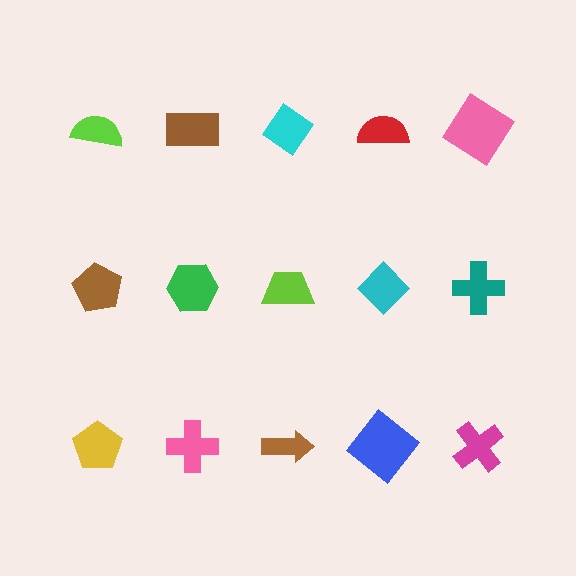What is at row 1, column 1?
A lime semicircle.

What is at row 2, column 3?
A lime trapezoid.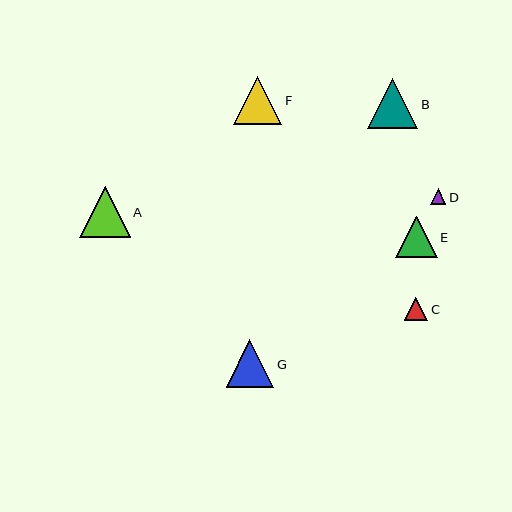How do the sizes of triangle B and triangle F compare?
Triangle B and triangle F are approximately the same size.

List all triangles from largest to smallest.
From largest to smallest: A, B, F, G, E, C, D.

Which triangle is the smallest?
Triangle D is the smallest with a size of approximately 16 pixels.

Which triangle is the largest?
Triangle A is the largest with a size of approximately 51 pixels.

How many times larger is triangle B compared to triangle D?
Triangle B is approximately 3.2 times the size of triangle D.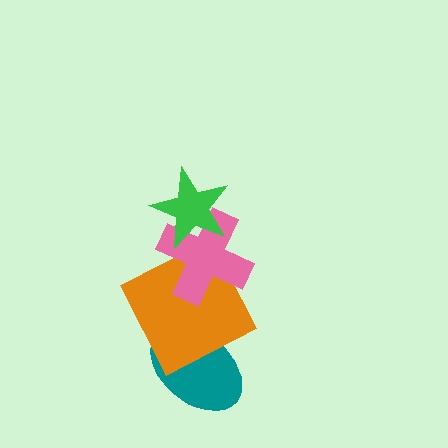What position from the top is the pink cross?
The pink cross is 2nd from the top.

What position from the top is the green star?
The green star is 1st from the top.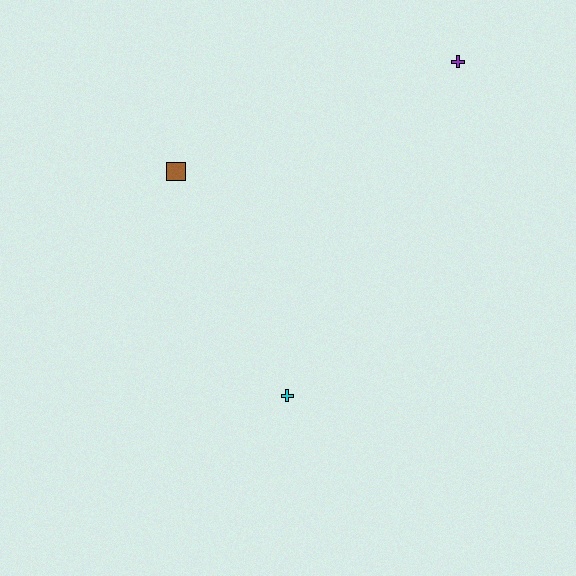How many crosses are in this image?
There are 2 crosses.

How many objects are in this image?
There are 3 objects.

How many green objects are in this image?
There are no green objects.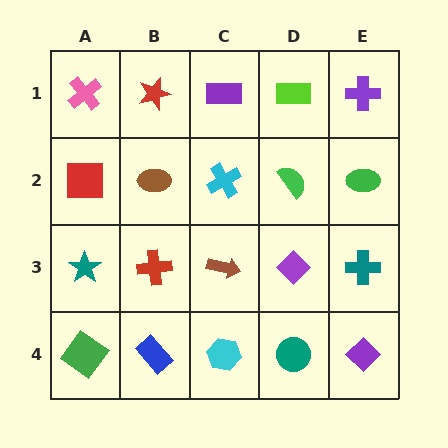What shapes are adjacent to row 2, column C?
A purple rectangle (row 1, column C), a brown arrow (row 3, column C), a brown ellipse (row 2, column B), a green semicircle (row 2, column D).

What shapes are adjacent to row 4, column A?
A teal star (row 3, column A), a blue rectangle (row 4, column B).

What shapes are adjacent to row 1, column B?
A brown ellipse (row 2, column B), a pink cross (row 1, column A), a purple rectangle (row 1, column C).